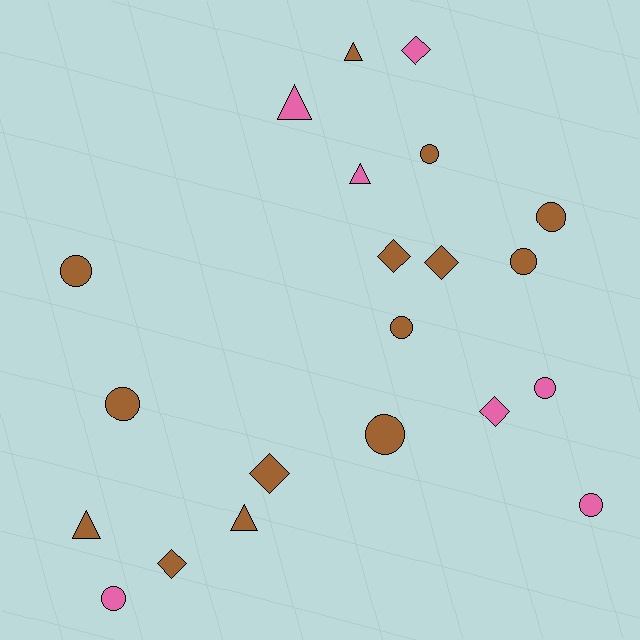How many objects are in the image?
There are 21 objects.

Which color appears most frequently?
Brown, with 14 objects.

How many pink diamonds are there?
There are 2 pink diamonds.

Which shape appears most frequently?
Circle, with 10 objects.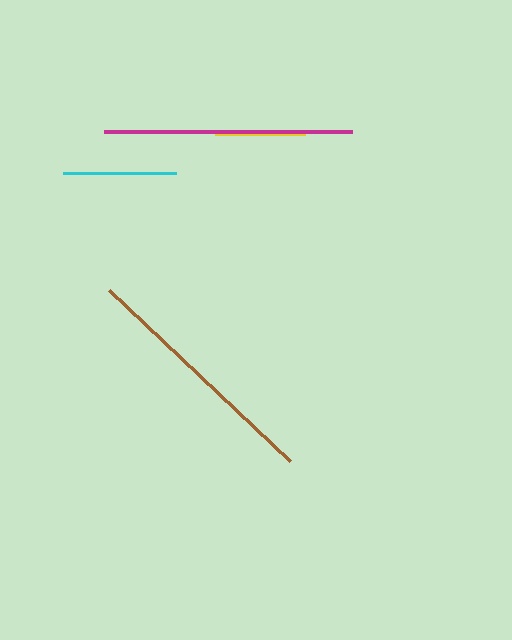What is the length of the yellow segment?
The yellow segment is approximately 90 pixels long.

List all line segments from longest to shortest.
From longest to shortest: brown, magenta, cyan, yellow.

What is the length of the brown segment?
The brown segment is approximately 250 pixels long.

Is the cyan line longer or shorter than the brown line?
The brown line is longer than the cyan line.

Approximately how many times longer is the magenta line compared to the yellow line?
The magenta line is approximately 2.8 times the length of the yellow line.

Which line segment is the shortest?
The yellow line is the shortest at approximately 90 pixels.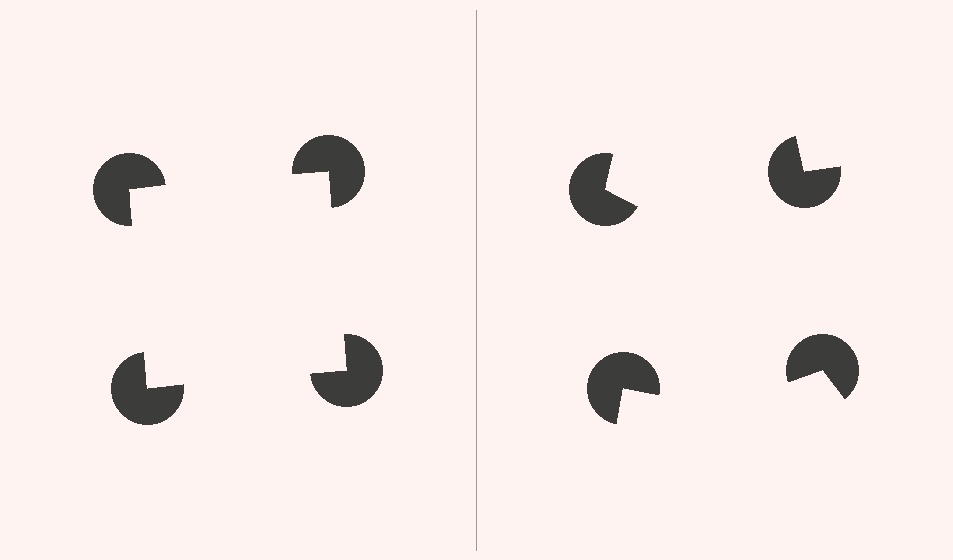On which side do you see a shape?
An illusory square appears on the left side. On the right side the wedge cuts are rotated, so no coherent shape forms.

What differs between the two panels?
The pac-man discs are positioned identically on both sides; only the wedge orientations differ. On the left they align to a square; on the right they are misaligned.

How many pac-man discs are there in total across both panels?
8 — 4 on each side.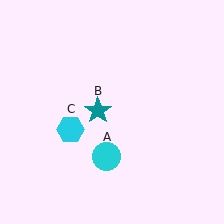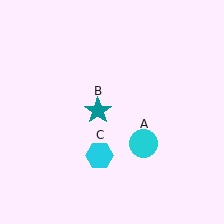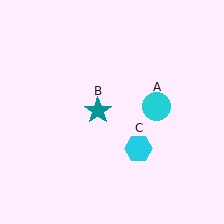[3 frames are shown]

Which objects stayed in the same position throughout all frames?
Teal star (object B) remained stationary.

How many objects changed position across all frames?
2 objects changed position: cyan circle (object A), cyan hexagon (object C).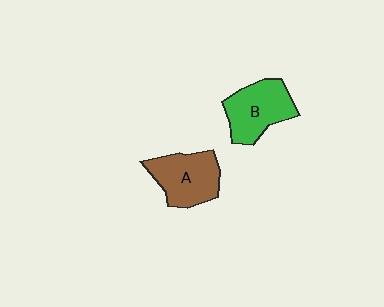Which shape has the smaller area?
Shape A (brown).